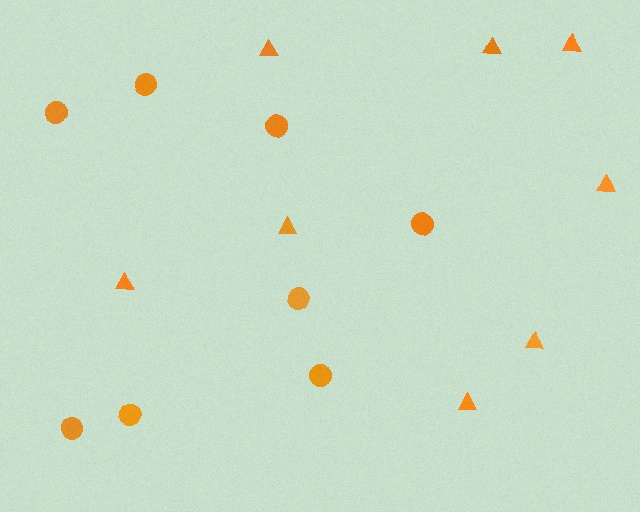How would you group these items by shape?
There are 2 groups: one group of triangles (8) and one group of circles (8).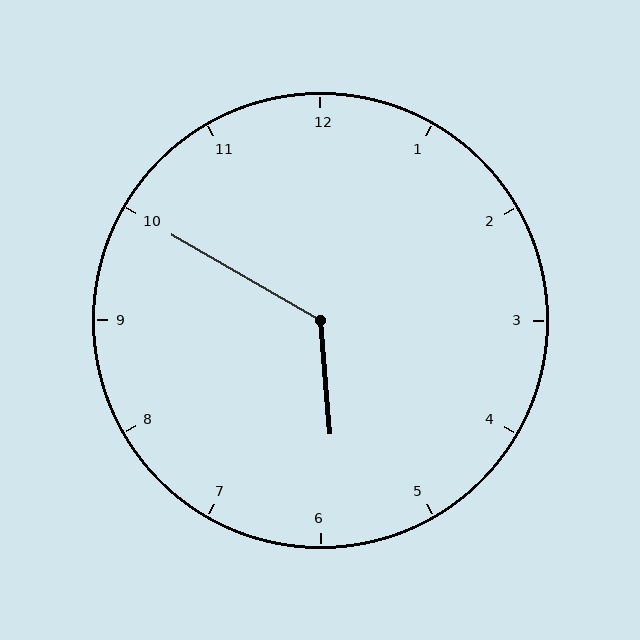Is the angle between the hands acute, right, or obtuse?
It is obtuse.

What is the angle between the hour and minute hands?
Approximately 125 degrees.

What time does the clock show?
5:50.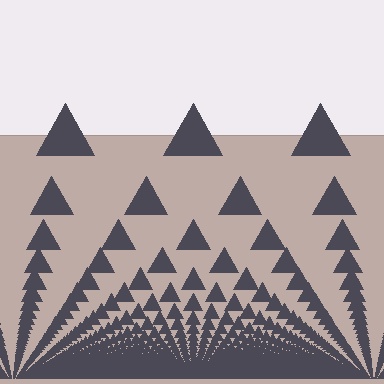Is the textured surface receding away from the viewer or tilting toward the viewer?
The surface appears to tilt toward the viewer. Texture elements get larger and sparser toward the top.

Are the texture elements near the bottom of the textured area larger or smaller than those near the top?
Smaller. The gradient is inverted — elements near the bottom are smaller and denser.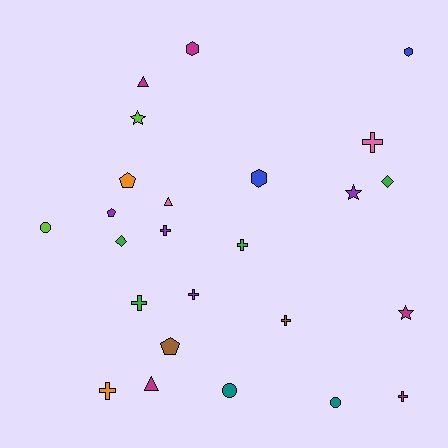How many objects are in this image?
There are 25 objects.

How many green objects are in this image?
There are 4 green objects.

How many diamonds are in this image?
There are 2 diamonds.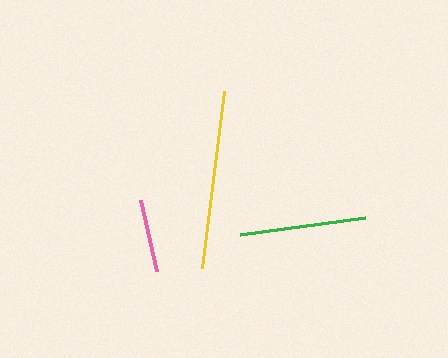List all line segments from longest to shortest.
From longest to shortest: yellow, green, pink.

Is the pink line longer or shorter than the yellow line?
The yellow line is longer than the pink line.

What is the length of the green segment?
The green segment is approximately 126 pixels long.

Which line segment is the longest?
The yellow line is the longest at approximately 179 pixels.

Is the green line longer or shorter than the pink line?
The green line is longer than the pink line.